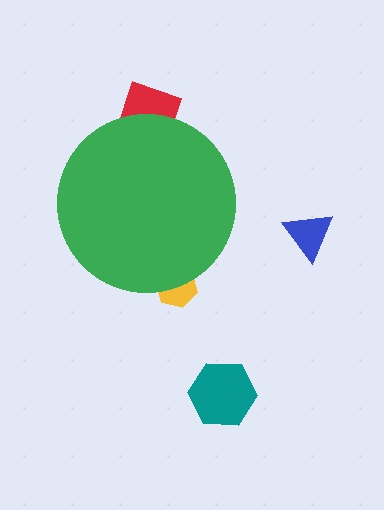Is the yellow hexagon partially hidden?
Yes, the yellow hexagon is partially hidden behind the green circle.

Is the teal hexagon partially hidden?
No, the teal hexagon is fully visible.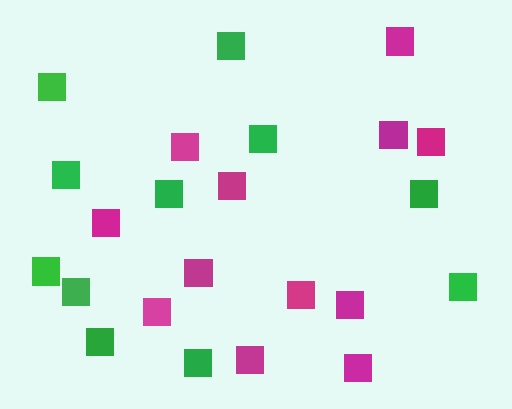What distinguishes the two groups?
There are 2 groups: one group of magenta squares (12) and one group of green squares (11).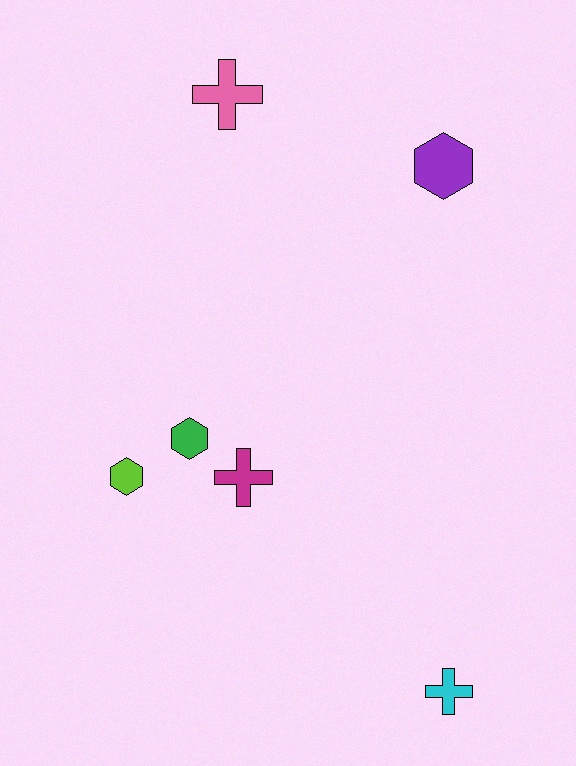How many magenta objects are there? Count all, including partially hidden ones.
There is 1 magenta object.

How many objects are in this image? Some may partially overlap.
There are 6 objects.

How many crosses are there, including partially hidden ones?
There are 3 crosses.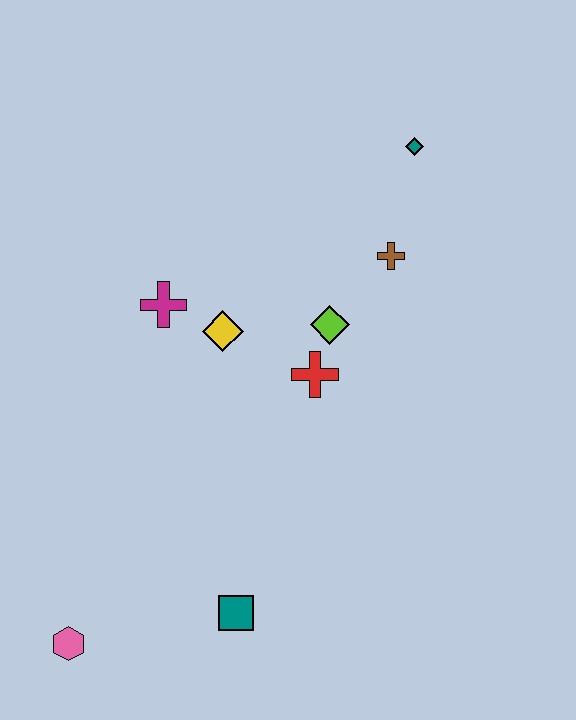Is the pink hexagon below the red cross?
Yes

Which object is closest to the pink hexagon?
The teal square is closest to the pink hexagon.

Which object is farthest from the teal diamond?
The pink hexagon is farthest from the teal diamond.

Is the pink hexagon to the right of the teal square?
No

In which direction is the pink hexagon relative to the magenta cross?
The pink hexagon is below the magenta cross.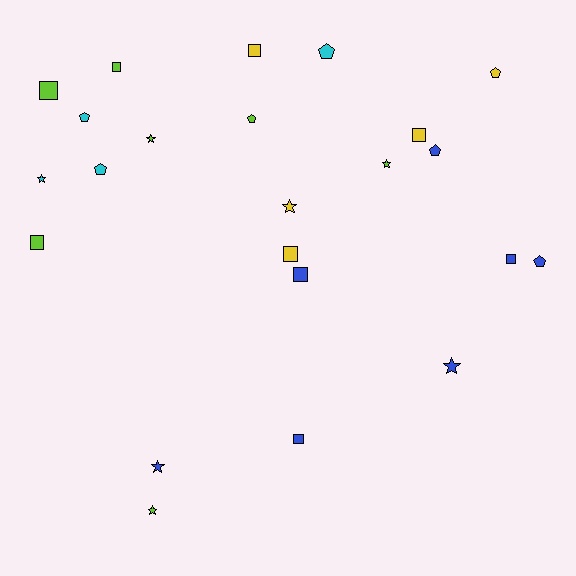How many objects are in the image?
There are 23 objects.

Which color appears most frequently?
Blue, with 7 objects.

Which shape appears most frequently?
Square, with 9 objects.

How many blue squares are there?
There are 3 blue squares.